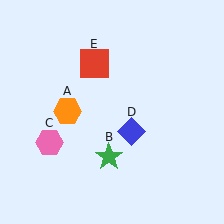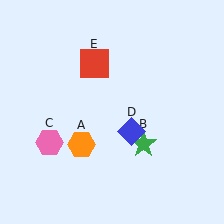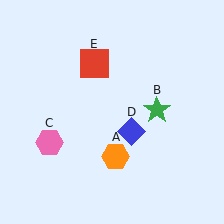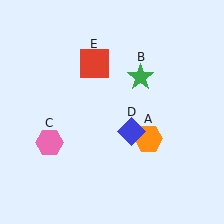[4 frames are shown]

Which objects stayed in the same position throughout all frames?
Pink hexagon (object C) and blue diamond (object D) and red square (object E) remained stationary.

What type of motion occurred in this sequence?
The orange hexagon (object A), green star (object B) rotated counterclockwise around the center of the scene.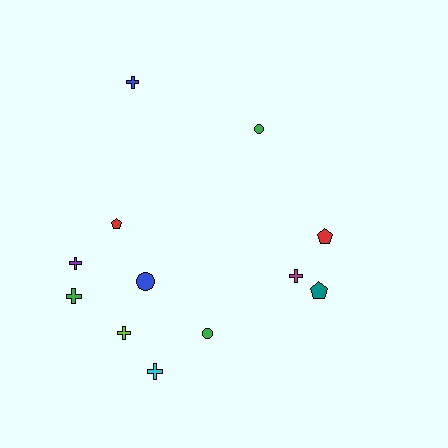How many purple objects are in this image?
There is 1 purple object.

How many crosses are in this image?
There are 6 crosses.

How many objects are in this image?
There are 12 objects.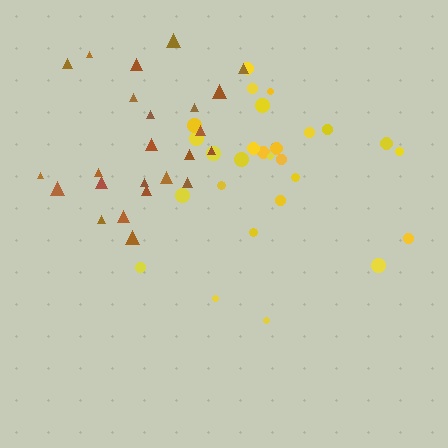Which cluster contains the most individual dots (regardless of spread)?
Yellow (27).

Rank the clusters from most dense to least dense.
brown, yellow.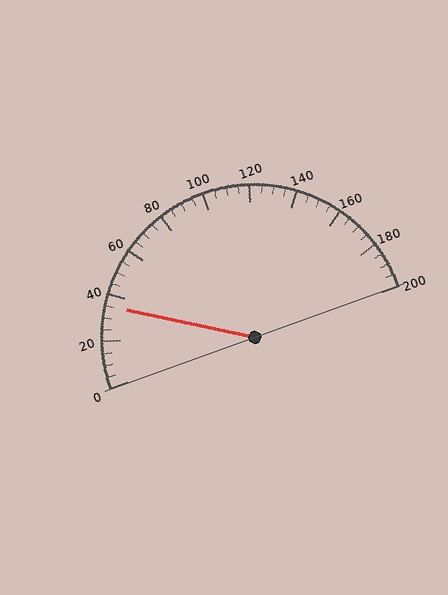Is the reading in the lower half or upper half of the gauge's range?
The reading is in the lower half of the range (0 to 200).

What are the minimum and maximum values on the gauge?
The gauge ranges from 0 to 200.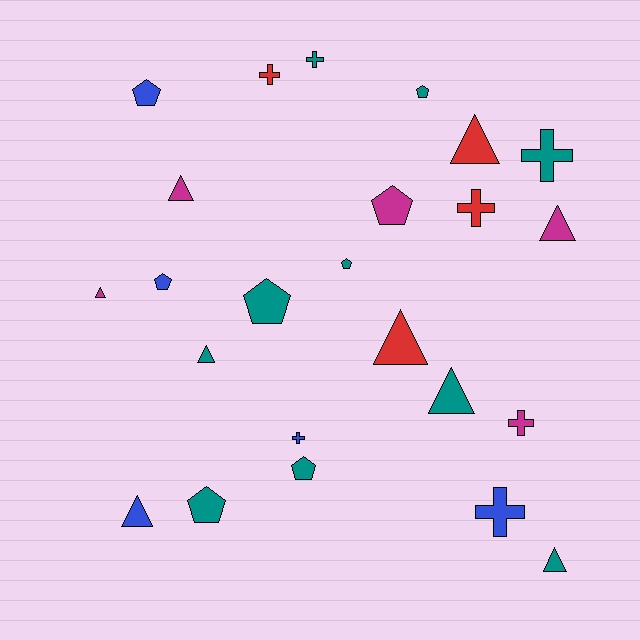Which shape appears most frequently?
Triangle, with 9 objects.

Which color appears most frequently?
Teal, with 10 objects.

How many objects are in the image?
There are 24 objects.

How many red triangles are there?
There are 2 red triangles.